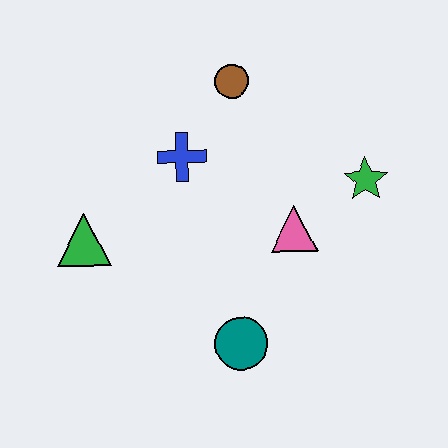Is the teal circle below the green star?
Yes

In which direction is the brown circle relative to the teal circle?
The brown circle is above the teal circle.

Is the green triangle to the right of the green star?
No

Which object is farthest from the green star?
The green triangle is farthest from the green star.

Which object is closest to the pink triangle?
The green star is closest to the pink triangle.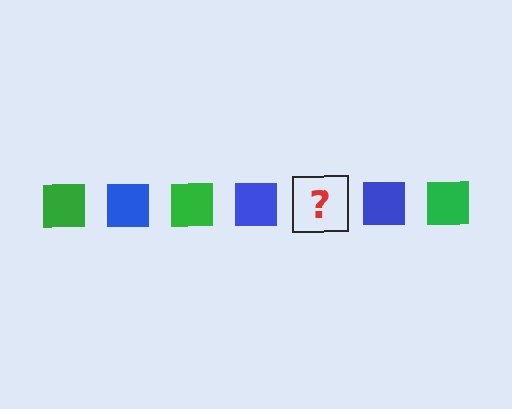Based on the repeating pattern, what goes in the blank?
The blank should be a green square.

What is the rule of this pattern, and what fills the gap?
The rule is that the pattern cycles through green, blue squares. The gap should be filled with a green square.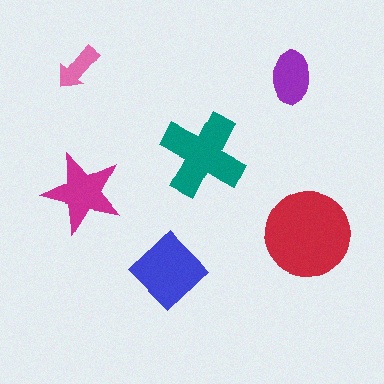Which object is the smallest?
The pink arrow.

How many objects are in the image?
There are 6 objects in the image.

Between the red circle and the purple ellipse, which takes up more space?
The red circle.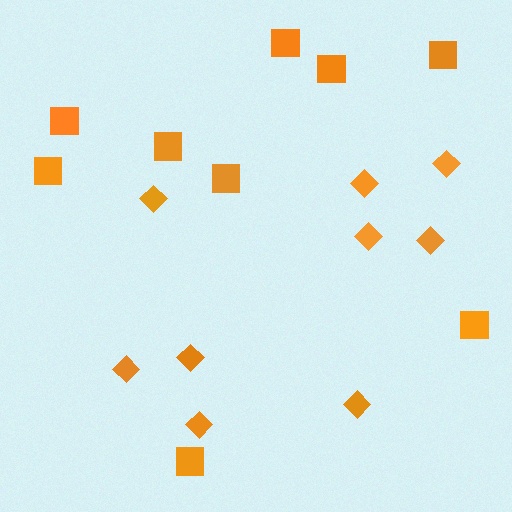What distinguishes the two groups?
There are 2 groups: one group of diamonds (9) and one group of squares (9).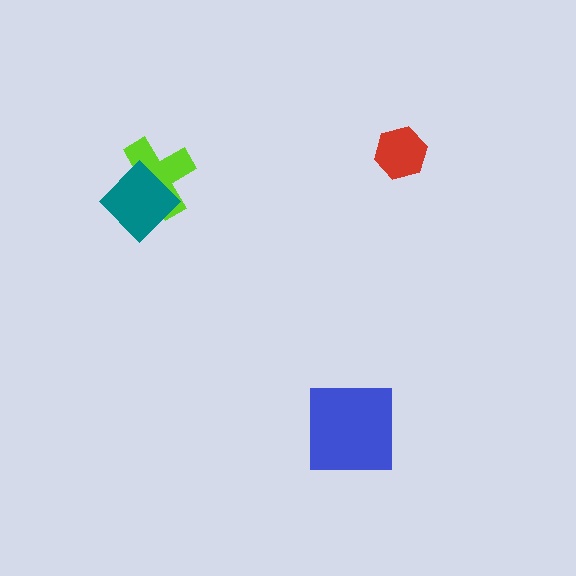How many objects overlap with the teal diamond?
1 object overlaps with the teal diamond.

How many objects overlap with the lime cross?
1 object overlaps with the lime cross.